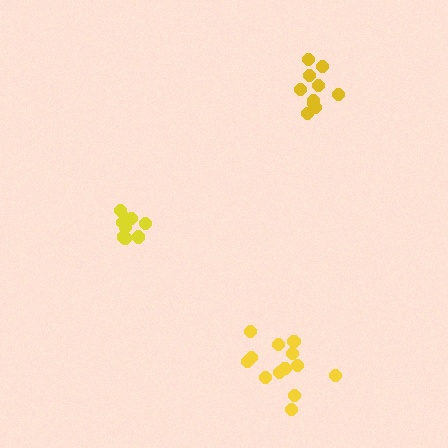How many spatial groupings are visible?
There are 3 spatial groupings.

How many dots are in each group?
Group 1: 10 dots, Group 2: 13 dots, Group 3: 9 dots (32 total).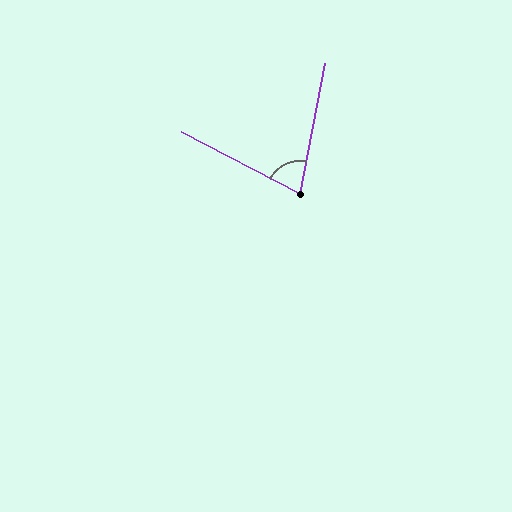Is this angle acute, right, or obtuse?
It is acute.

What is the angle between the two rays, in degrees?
Approximately 73 degrees.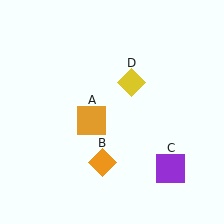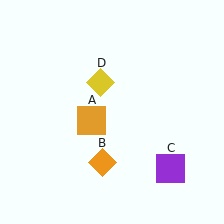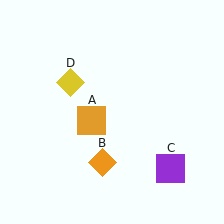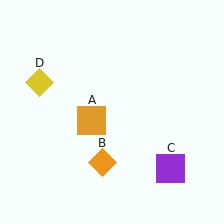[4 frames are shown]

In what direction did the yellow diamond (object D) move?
The yellow diamond (object D) moved left.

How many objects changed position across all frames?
1 object changed position: yellow diamond (object D).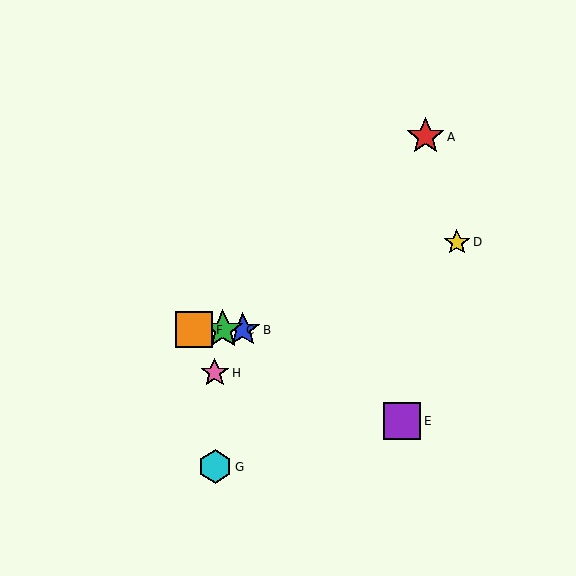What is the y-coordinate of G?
Object G is at y≈467.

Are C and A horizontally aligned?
No, C is at y≈330 and A is at y≈137.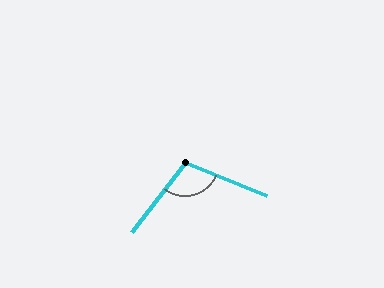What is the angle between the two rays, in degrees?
Approximately 105 degrees.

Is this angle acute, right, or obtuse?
It is obtuse.